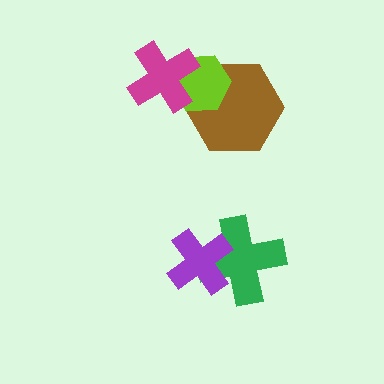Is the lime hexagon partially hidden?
Yes, it is partially covered by another shape.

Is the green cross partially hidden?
Yes, it is partially covered by another shape.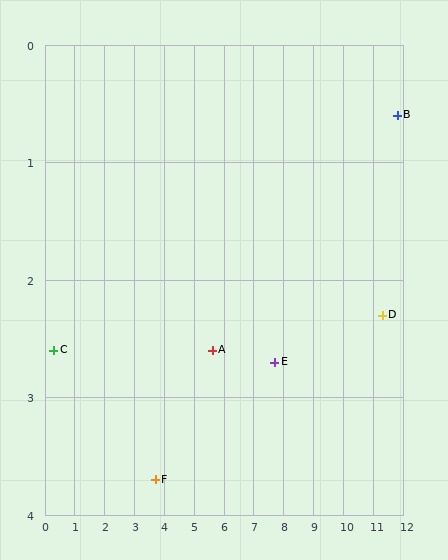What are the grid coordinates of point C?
Point C is at approximately (0.3, 2.6).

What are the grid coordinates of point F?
Point F is at approximately (3.7, 3.7).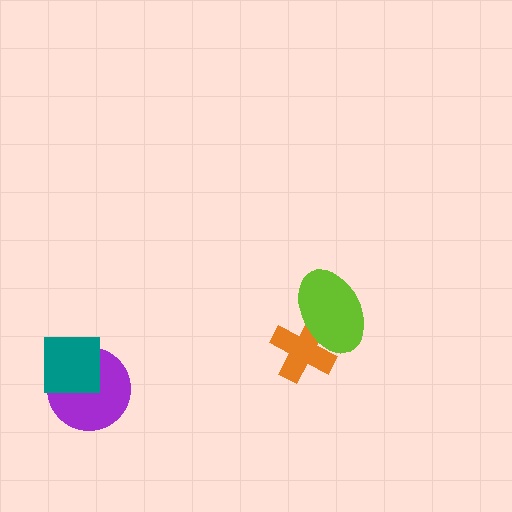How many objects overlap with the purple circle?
1 object overlaps with the purple circle.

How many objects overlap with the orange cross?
1 object overlaps with the orange cross.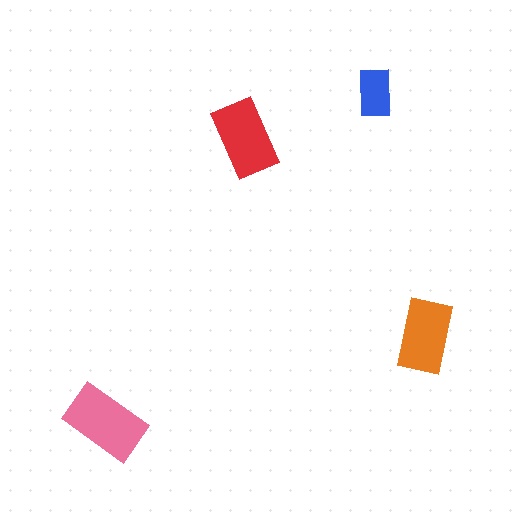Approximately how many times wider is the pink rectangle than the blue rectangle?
About 1.5 times wider.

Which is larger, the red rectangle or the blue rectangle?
The red one.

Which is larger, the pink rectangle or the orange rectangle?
The pink one.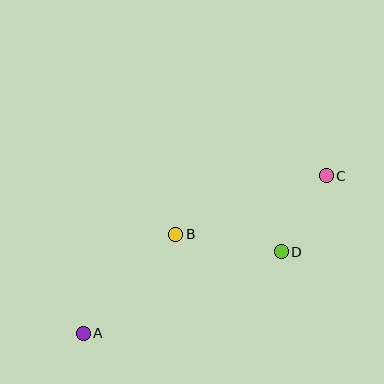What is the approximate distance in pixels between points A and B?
The distance between A and B is approximately 135 pixels.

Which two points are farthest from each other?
Points A and C are farthest from each other.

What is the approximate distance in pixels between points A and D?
The distance between A and D is approximately 214 pixels.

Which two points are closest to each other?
Points C and D are closest to each other.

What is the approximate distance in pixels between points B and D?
The distance between B and D is approximately 107 pixels.